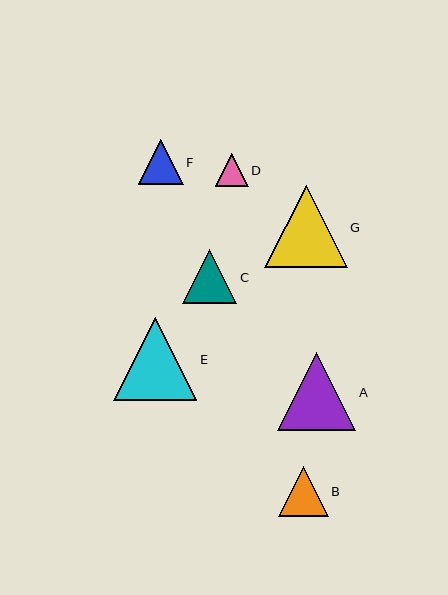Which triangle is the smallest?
Triangle D is the smallest with a size of approximately 32 pixels.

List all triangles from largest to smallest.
From largest to smallest: E, G, A, C, B, F, D.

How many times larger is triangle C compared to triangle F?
Triangle C is approximately 1.2 times the size of triangle F.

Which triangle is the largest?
Triangle E is the largest with a size of approximately 83 pixels.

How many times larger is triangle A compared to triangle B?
Triangle A is approximately 1.6 times the size of triangle B.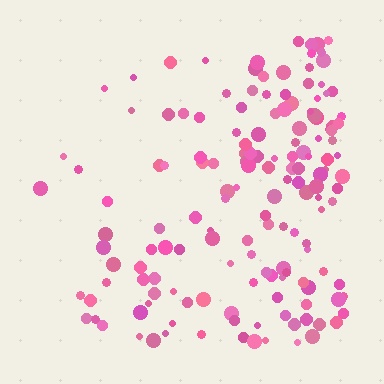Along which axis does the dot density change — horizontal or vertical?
Horizontal.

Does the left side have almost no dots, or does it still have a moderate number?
Still a moderate number, just noticeably fewer than the right.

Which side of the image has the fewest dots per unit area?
The left.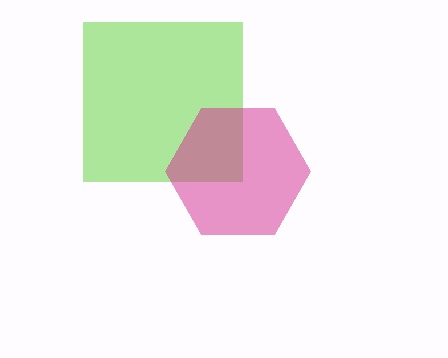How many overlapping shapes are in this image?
There are 2 overlapping shapes in the image.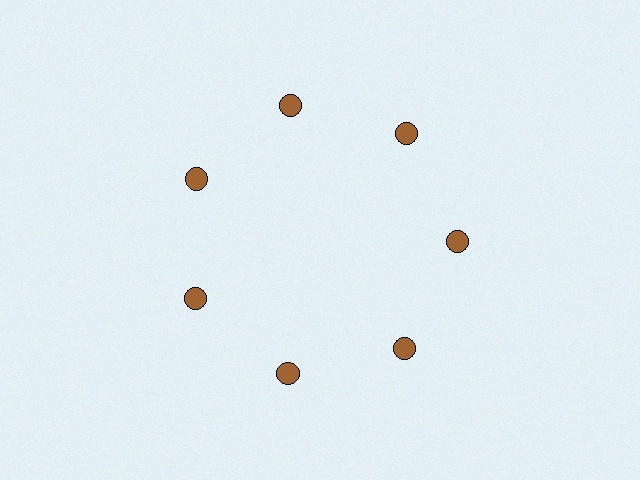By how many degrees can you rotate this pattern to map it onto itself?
The pattern maps onto itself every 51 degrees of rotation.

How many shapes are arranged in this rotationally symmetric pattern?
There are 7 shapes, arranged in 7 groups of 1.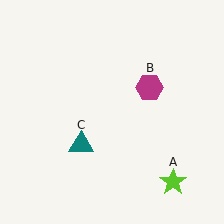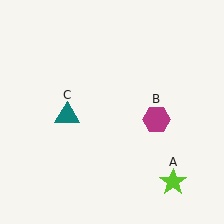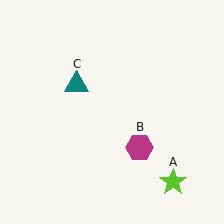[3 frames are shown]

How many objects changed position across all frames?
2 objects changed position: magenta hexagon (object B), teal triangle (object C).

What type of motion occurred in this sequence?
The magenta hexagon (object B), teal triangle (object C) rotated clockwise around the center of the scene.